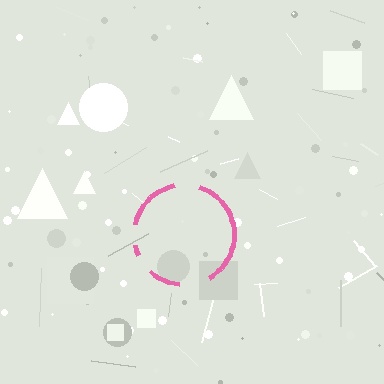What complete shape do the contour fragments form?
The contour fragments form a circle.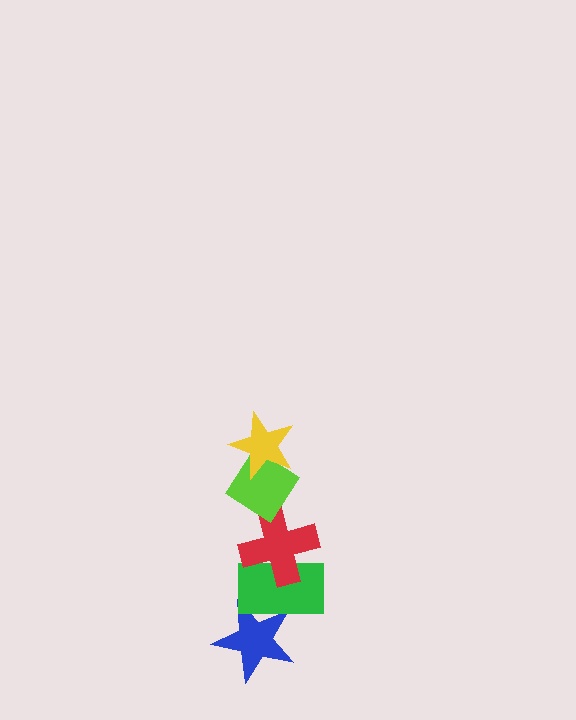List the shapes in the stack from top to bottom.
From top to bottom: the yellow star, the lime diamond, the red cross, the green rectangle, the blue star.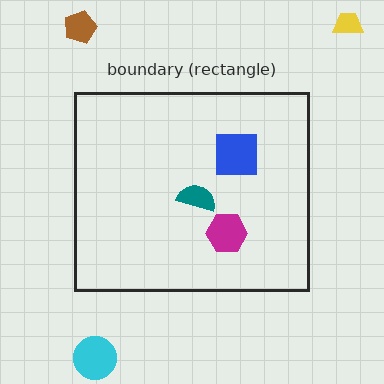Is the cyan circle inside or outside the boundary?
Outside.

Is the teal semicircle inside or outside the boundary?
Inside.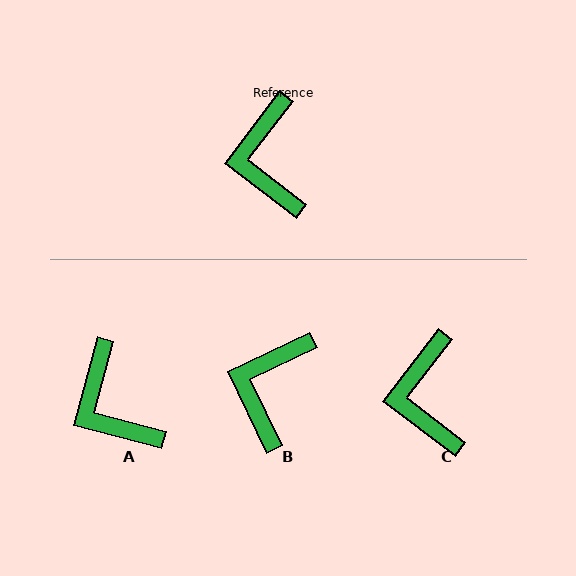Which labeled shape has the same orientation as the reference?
C.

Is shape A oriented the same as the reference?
No, it is off by about 23 degrees.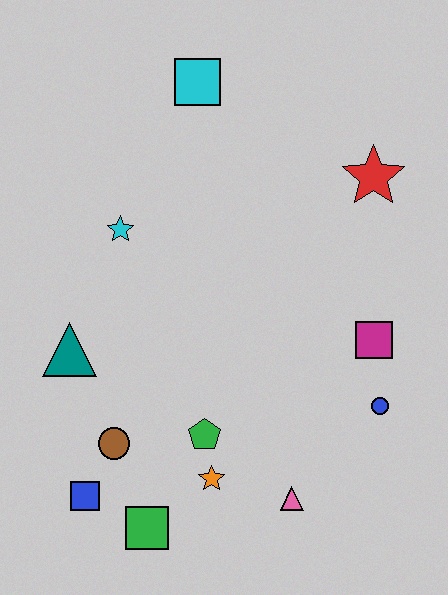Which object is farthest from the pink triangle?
The cyan square is farthest from the pink triangle.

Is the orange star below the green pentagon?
Yes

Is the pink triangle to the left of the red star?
Yes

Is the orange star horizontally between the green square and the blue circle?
Yes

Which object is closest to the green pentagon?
The orange star is closest to the green pentagon.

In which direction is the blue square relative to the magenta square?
The blue square is to the left of the magenta square.